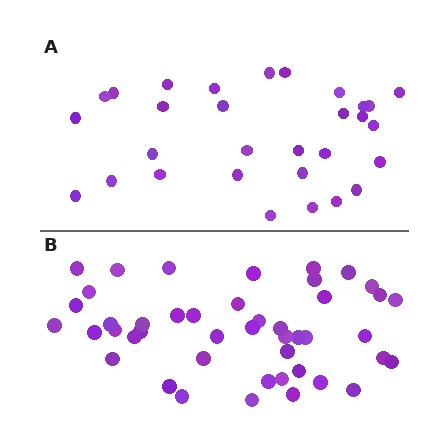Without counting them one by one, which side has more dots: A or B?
Region B (the bottom region) has more dots.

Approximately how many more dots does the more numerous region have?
Region B has approximately 15 more dots than region A.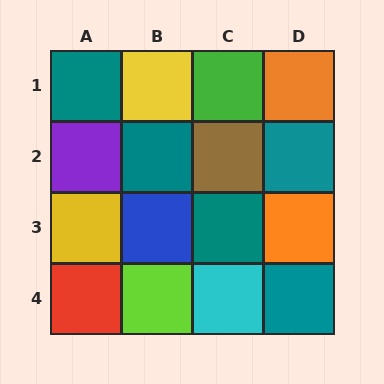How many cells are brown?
1 cell is brown.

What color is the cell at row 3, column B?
Blue.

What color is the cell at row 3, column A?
Yellow.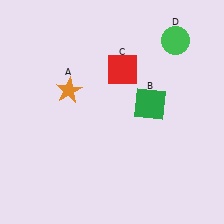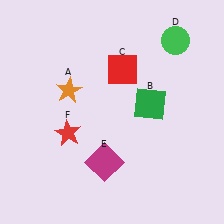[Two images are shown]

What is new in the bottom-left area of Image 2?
A red star (F) was added in the bottom-left area of Image 2.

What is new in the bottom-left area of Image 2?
A magenta square (E) was added in the bottom-left area of Image 2.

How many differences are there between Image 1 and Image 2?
There are 2 differences between the two images.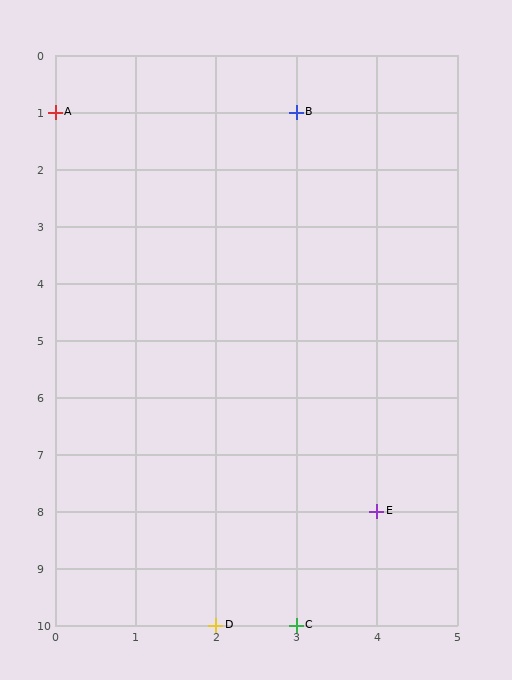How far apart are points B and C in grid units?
Points B and C are 9 rows apart.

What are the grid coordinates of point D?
Point D is at grid coordinates (2, 10).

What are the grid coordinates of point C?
Point C is at grid coordinates (3, 10).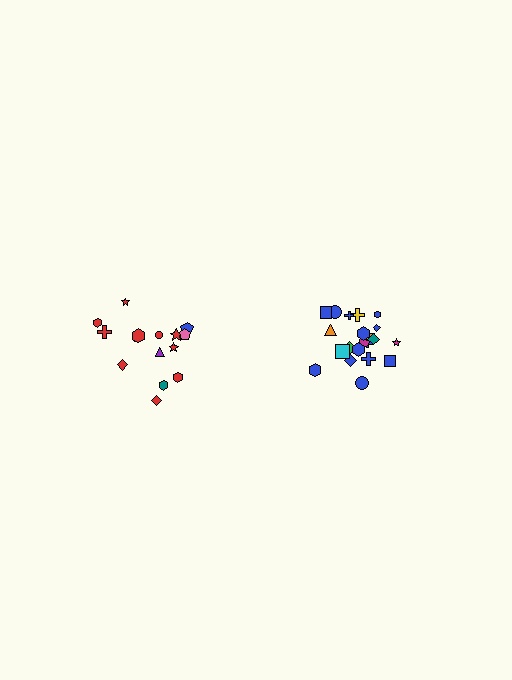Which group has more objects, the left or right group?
The right group.